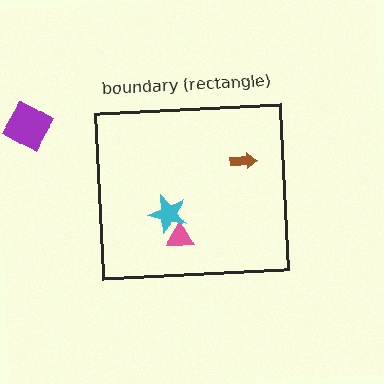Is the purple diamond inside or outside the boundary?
Outside.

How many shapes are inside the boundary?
3 inside, 1 outside.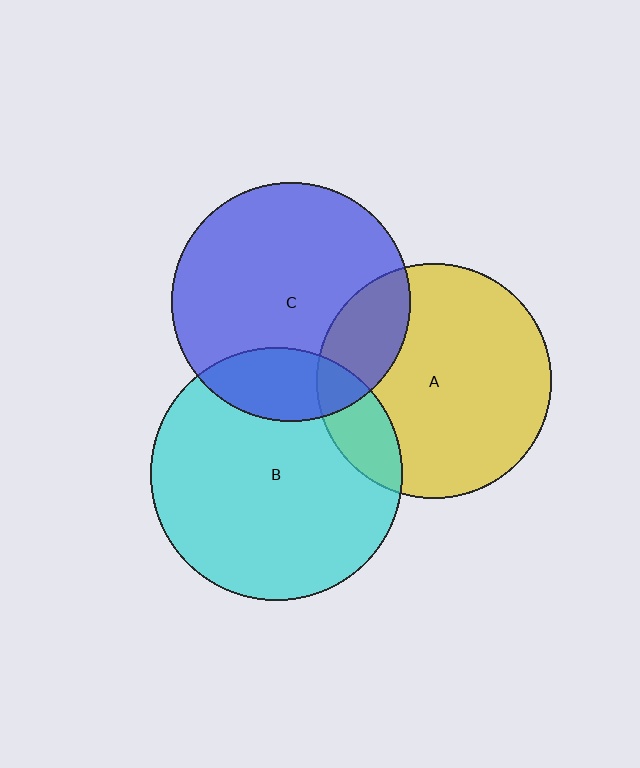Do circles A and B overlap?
Yes.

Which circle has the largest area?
Circle B (cyan).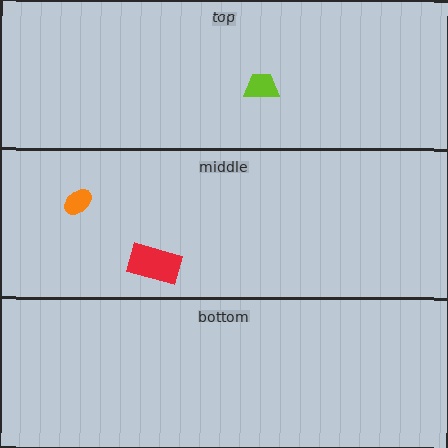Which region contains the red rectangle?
The middle region.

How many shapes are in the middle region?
2.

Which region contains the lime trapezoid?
The top region.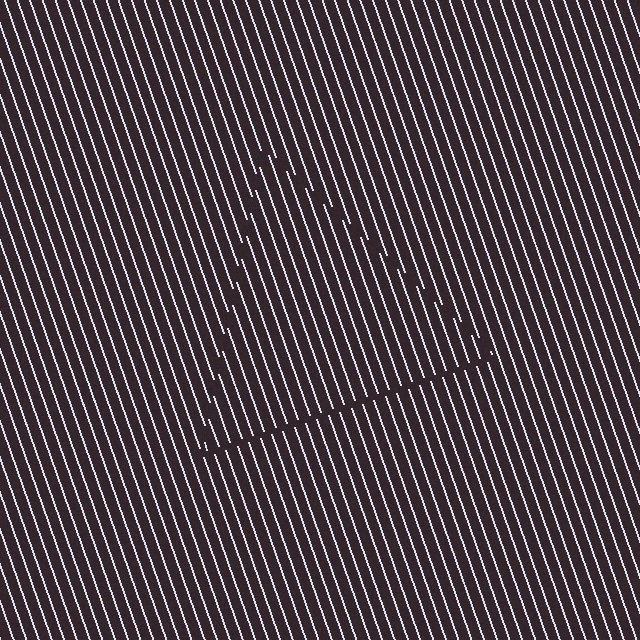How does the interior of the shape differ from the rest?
The interior of the shape contains the same grating, shifted by half a period — the contour is defined by the phase discontinuity where line-ends from the inner and outer gratings abut.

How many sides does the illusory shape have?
3 sides — the line-ends trace a triangle.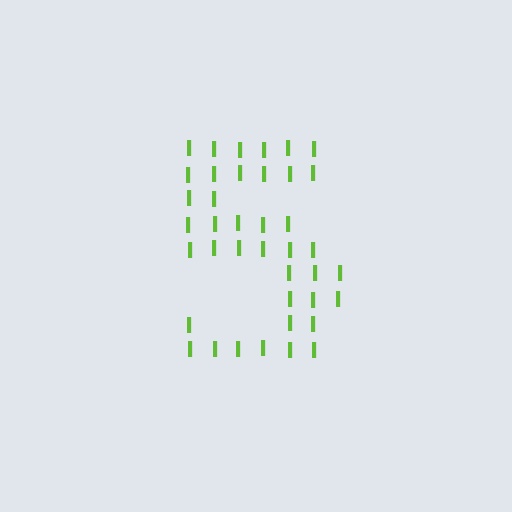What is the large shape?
The large shape is the digit 5.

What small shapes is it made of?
It is made of small letter I's.